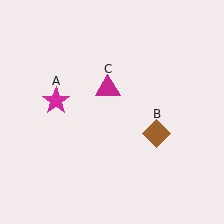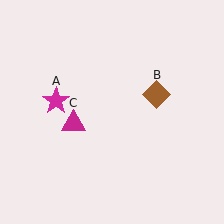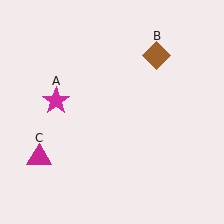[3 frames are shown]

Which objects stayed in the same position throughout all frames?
Magenta star (object A) remained stationary.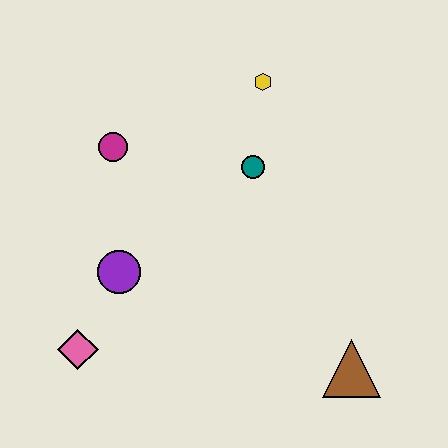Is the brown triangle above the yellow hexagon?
No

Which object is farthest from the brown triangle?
The magenta circle is farthest from the brown triangle.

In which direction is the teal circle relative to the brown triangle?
The teal circle is above the brown triangle.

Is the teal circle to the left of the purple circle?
No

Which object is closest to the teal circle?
The yellow hexagon is closest to the teal circle.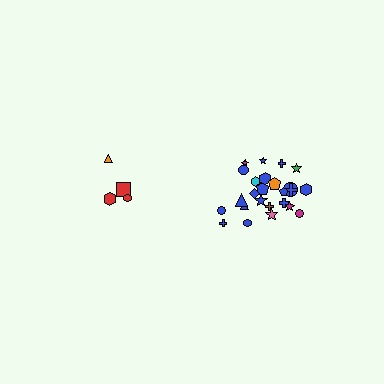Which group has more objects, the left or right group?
The right group.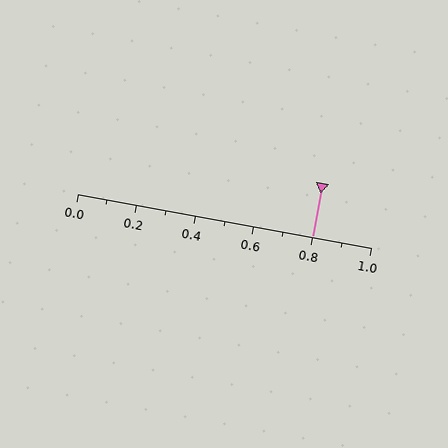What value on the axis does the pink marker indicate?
The marker indicates approximately 0.8.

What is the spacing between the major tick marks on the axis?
The major ticks are spaced 0.2 apart.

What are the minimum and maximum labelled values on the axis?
The axis runs from 0.0 to 1.0.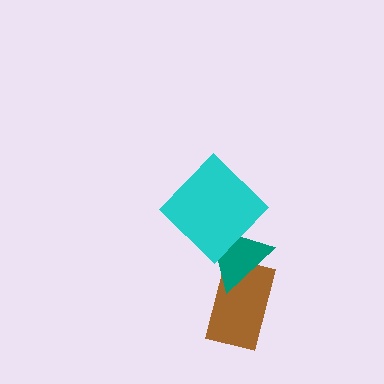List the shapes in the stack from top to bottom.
From top to bottom: the cyan diamond, the teal triangle, the brown rectangle.